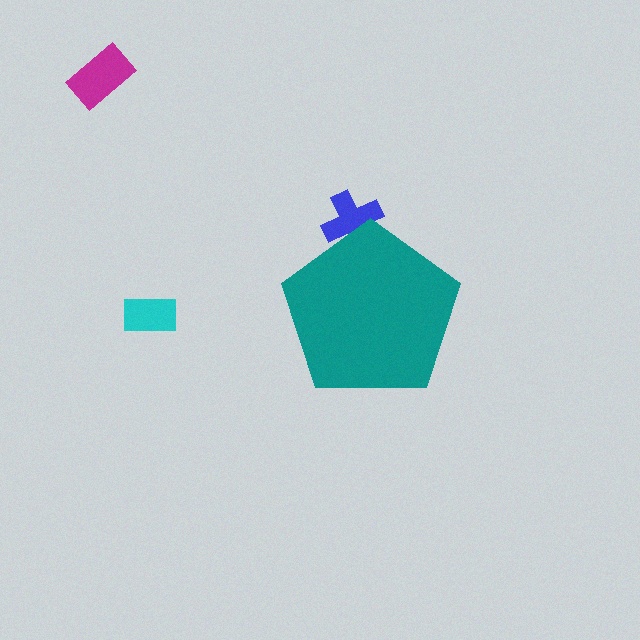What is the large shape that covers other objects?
A teal pentagon.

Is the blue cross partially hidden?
Yes, the blue cross is partially hidden behind the teal pentagon.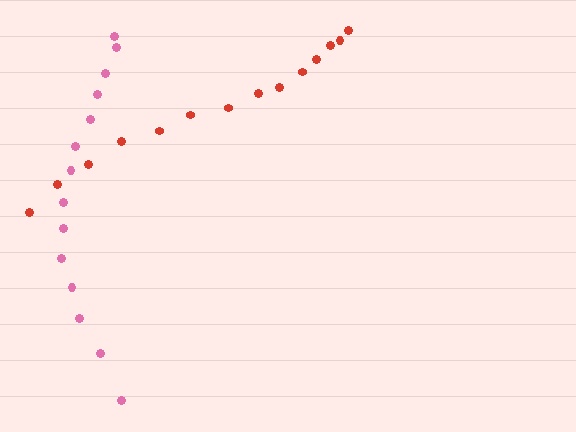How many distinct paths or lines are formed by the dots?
There are 2 distinct paths.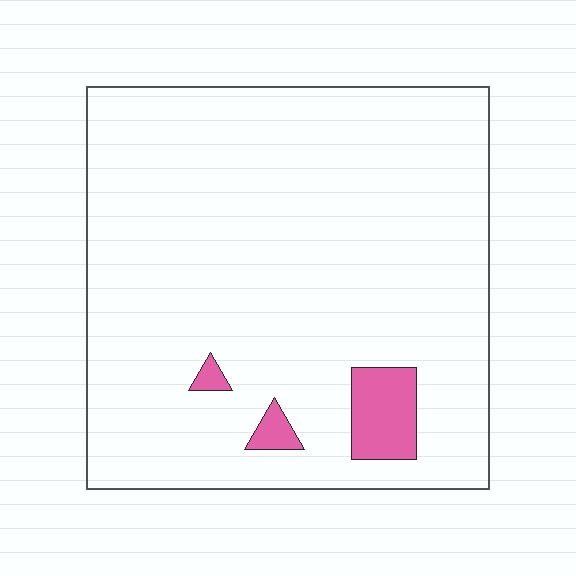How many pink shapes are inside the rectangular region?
3.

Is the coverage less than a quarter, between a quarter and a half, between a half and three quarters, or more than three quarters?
Less than a quarter.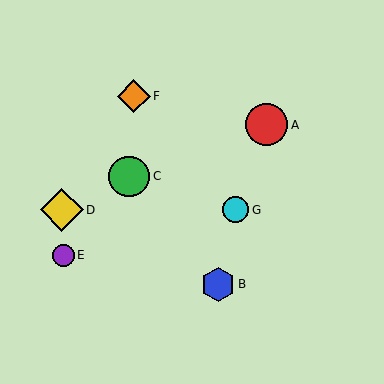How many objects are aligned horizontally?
2 objects (D, G) are aligned horizontally.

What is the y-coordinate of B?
Object B is at y≈284.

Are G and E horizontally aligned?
No, G is at y≈210 and E is at y≈255.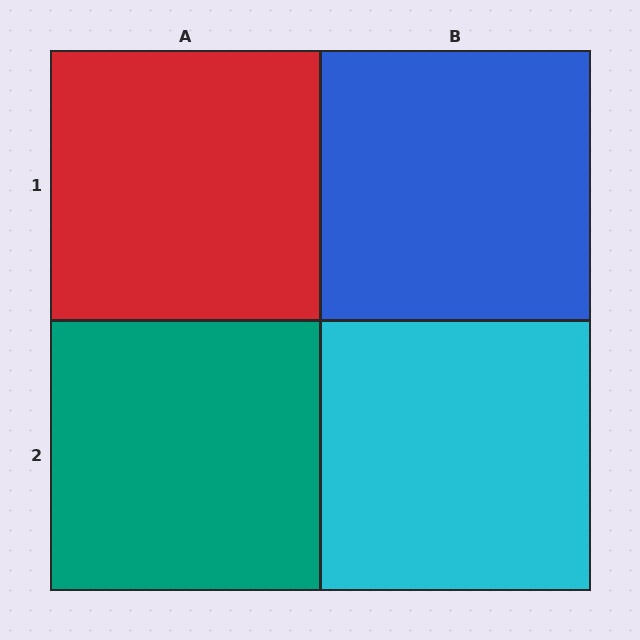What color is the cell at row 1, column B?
Blue.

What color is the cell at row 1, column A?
Red.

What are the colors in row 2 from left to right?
Teal, cyan.